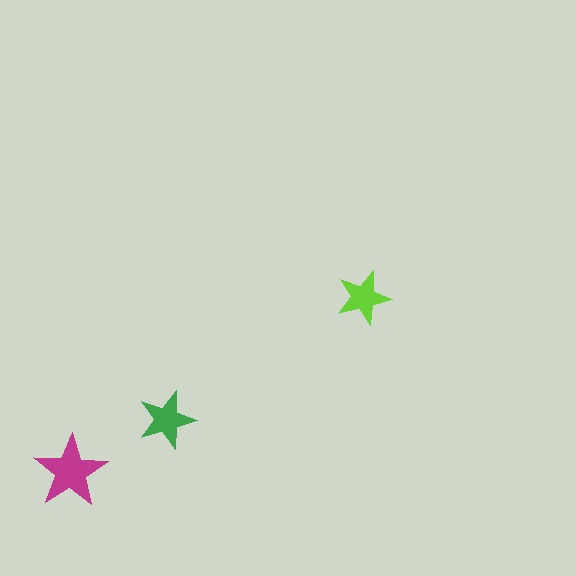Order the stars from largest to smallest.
the magenta one, the green one, the lime one.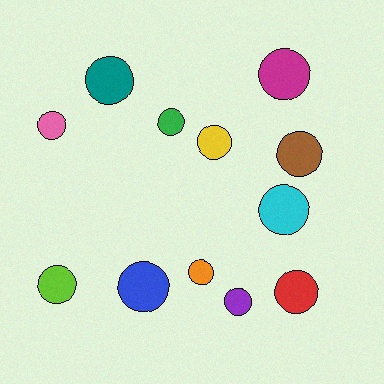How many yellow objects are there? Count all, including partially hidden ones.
There is 1 yellow object.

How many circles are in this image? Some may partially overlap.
There are 12 circles.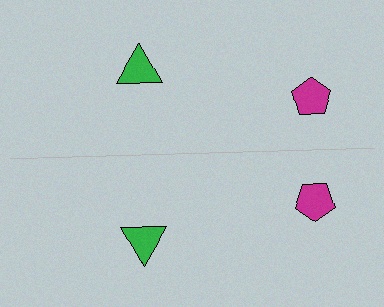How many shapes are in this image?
There are 4 shapes in this image.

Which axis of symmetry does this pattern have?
The pattern has a horizontal axis of symmetry running through the center of the image.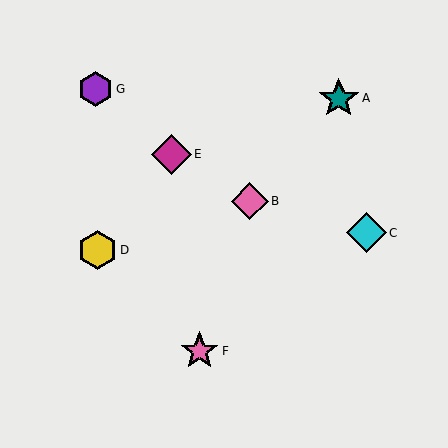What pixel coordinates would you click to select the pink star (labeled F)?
Click at (199, 351) to select the pink star F.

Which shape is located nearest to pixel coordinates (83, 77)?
The purple hexagon (labeled G) at (95, 89) is nearest to that location.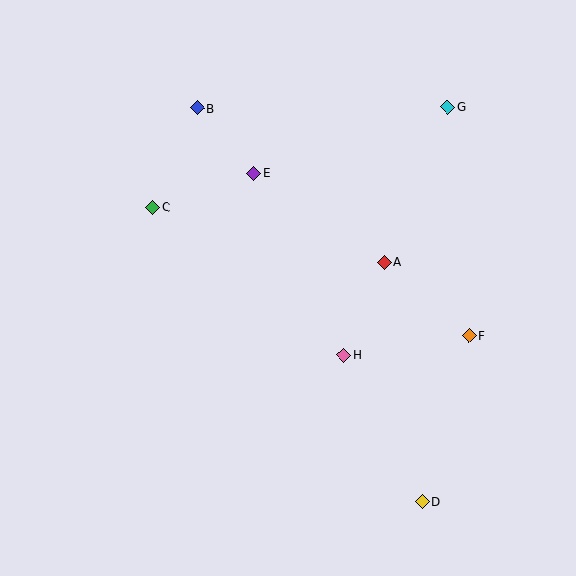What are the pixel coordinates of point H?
Point H is at (344, 355).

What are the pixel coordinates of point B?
Point B is at (197, 108).